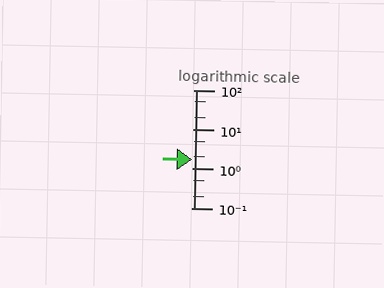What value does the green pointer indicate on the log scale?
The pointer indicates approximately 1.7.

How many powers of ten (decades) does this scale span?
The scale spans 3 decades, from 0.1 to 100.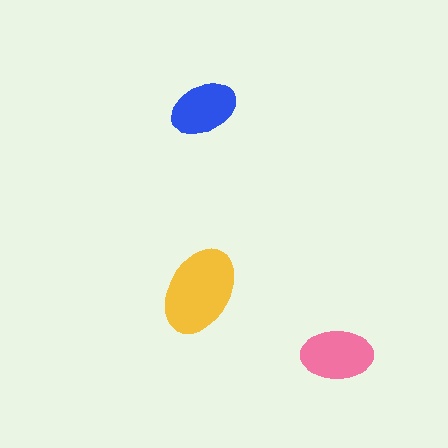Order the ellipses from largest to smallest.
the yellow one, the pink one, the blue one.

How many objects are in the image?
There are 3 objects in the image.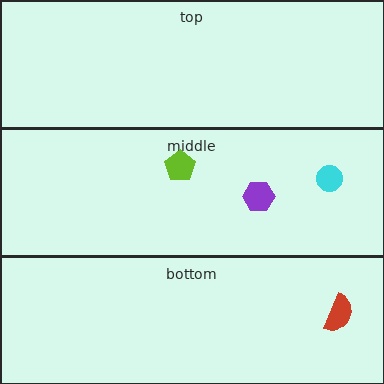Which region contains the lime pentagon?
The middle region.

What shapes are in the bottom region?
The red semicircle.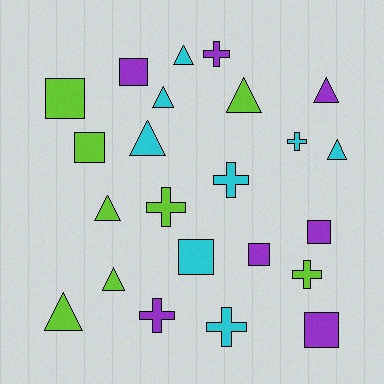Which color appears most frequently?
Cyan, with 8 objects.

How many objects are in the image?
There are 23 objects.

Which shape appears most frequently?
Triangle, with 9 objects.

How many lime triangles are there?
There are 4 lime triangles.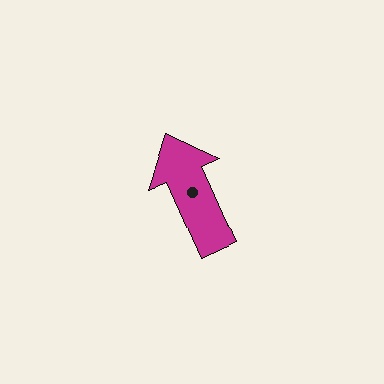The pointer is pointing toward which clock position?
Roughly 11 o'clock.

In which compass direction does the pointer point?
Northwest.